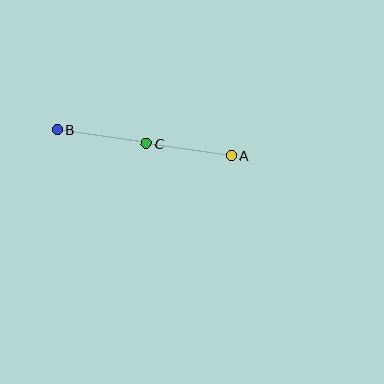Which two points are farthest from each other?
Points A and B are farthest from each other.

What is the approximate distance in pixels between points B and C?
The distance between B and C is approximately 90 pixels.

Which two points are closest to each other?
Points A and C are closest to each other.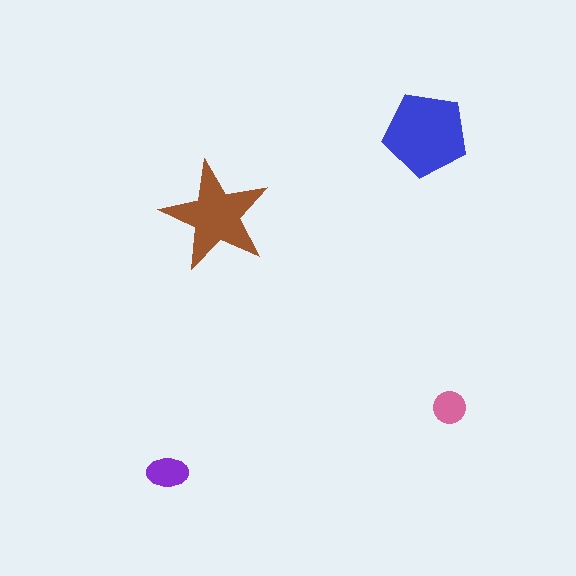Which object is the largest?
The blue pentagon.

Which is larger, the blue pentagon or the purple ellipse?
The blue pentagon.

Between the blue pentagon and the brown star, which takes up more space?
The blue pentagon.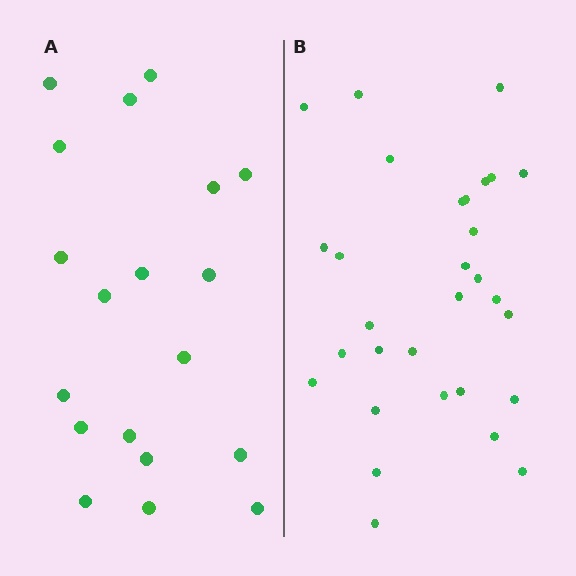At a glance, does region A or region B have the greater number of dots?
Region B (the right region) has more dots.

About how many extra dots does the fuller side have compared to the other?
Region B has roughly 12 or so more dots than region A.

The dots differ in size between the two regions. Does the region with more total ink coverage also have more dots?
No. Region A has more total ink coverage because its dots are larger, but region B actually contains more individual dots. Total area can be misleading — the number of items is what matters here.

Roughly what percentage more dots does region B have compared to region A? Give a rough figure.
About 60% more.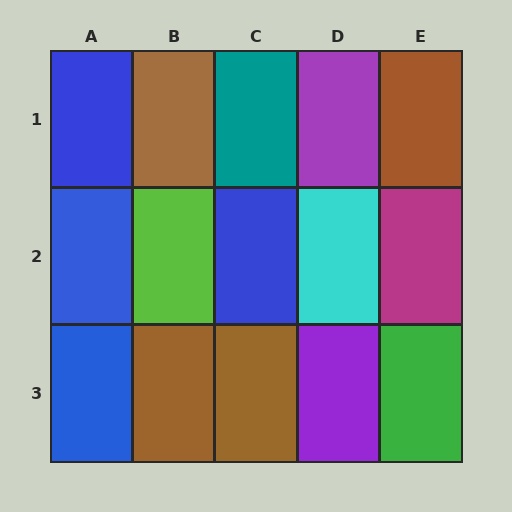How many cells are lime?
1 cell is lime.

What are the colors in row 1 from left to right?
Blue, brown, teal, purple, brown.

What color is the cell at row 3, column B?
Brown.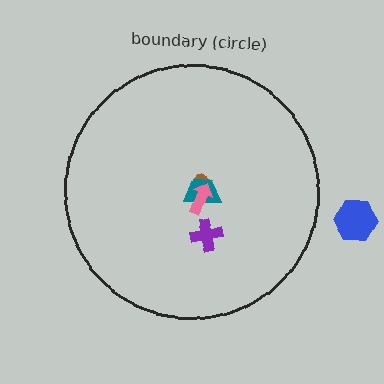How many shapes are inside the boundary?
4 inside, 1 outside.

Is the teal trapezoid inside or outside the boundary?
Inside.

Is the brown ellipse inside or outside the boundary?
Inside.